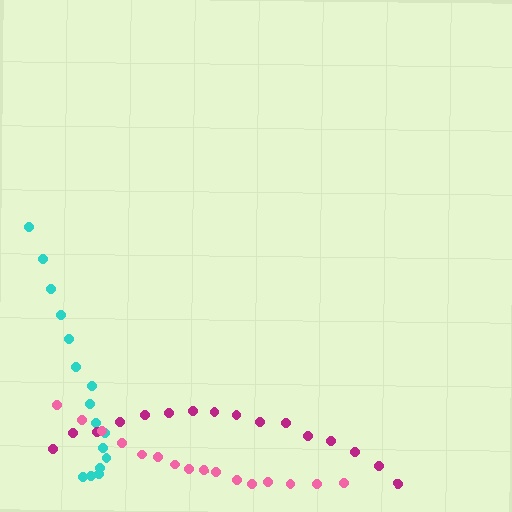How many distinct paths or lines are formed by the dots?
There are 3 distinct paths.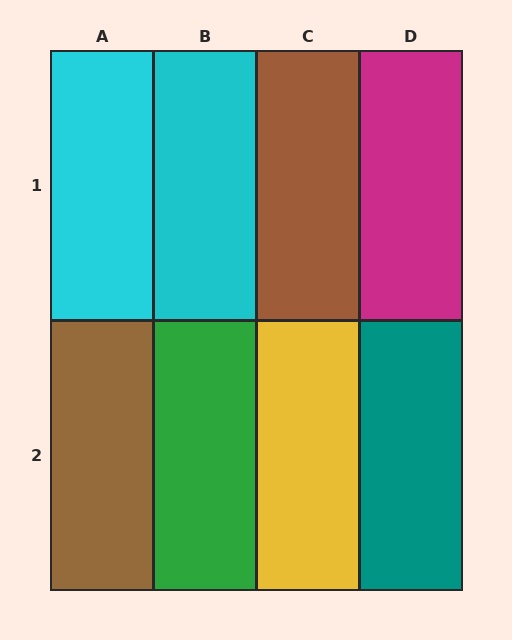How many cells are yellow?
1 cell is yellow.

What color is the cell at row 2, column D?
Teal.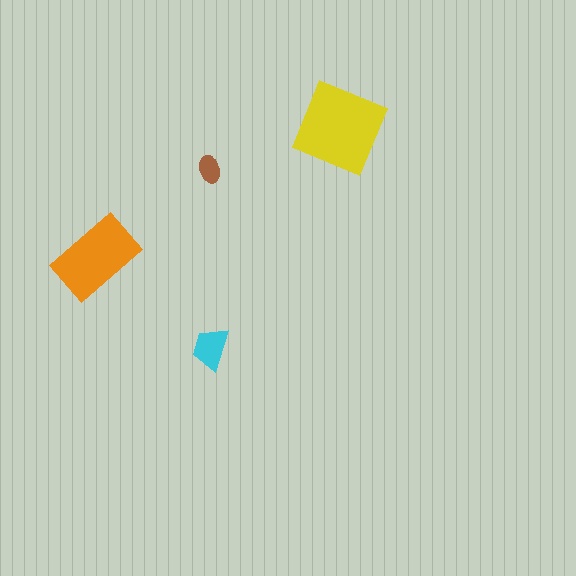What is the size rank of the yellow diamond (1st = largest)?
1st.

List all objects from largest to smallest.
The yellow diamond, the orange rectangle, the cyan trapezoid, the brown ellipse.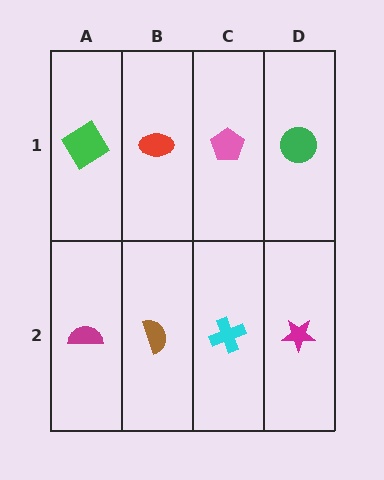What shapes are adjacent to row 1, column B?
A brown semicircle (row 2, column B), a green diamond (row 1, column A), a pink pentagon (row 1, column C).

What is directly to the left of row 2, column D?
A cyan cross.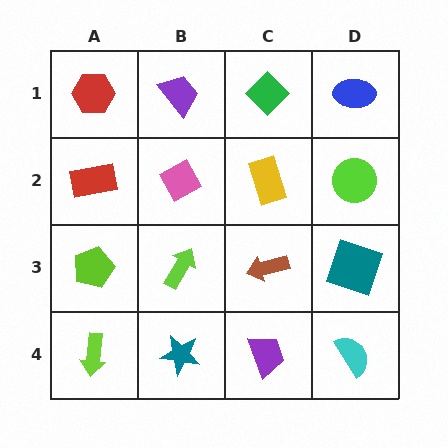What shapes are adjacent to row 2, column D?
A blue ellipse (row 1, column D), a teal square (row 3, column D), a yellow rectangle (row 2, column C).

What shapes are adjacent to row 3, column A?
A red rectangle (row 2, column A), a lime arrow (row 4, column A), a lime arrow (row 3, column B).